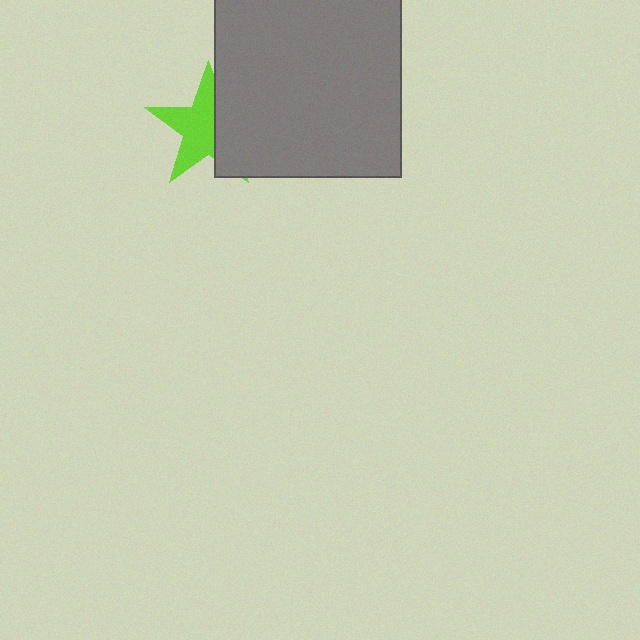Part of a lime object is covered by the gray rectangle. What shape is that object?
It is a star.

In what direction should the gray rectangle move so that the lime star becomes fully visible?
The gray rectangle should move right. That is the shortest direction to clear the overlap and leave the lime star fully visible.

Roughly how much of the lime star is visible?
About half of it is visible (roughly 58%).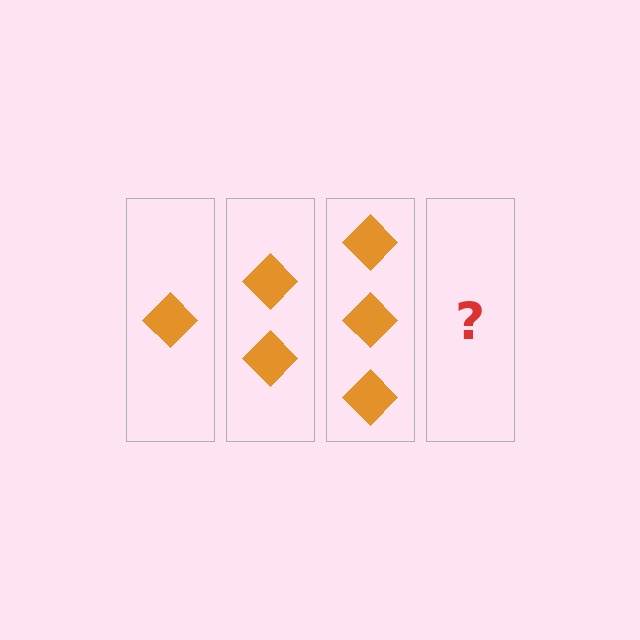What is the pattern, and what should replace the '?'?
The pattern is that each step adds one more diamond. The '?' should be 4 diamonds.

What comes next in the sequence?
The next element should be 4 diamonds.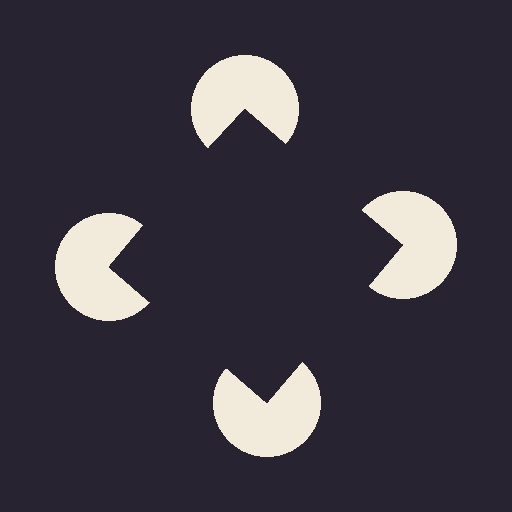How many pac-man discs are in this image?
There are 4 — one at each vertex of the illusory square.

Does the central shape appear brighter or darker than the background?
It typically appears slightly darker than the background, even though no actual brightness change is drawn.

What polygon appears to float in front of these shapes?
An illusory square — its edges are inferred from the aligned wedge cuts in the pac-man discs, not physically drawn.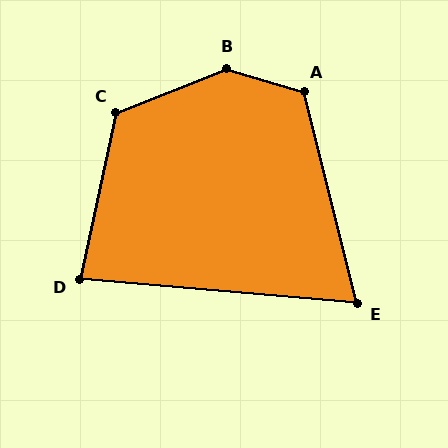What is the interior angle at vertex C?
Approximately 124 degrees (obtuse).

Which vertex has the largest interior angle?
B, at approximately 142 degrees.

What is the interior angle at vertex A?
Approximately 120 degrees (obtuse).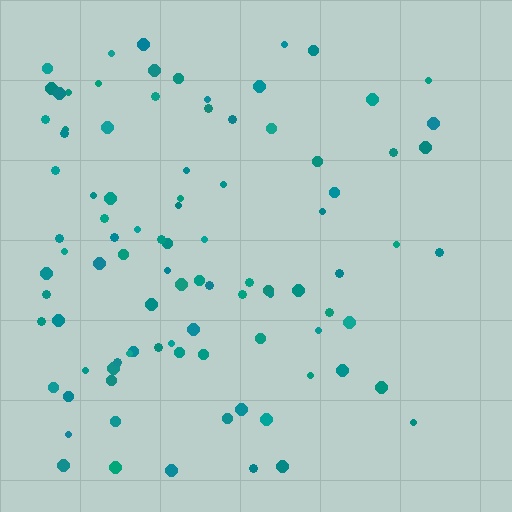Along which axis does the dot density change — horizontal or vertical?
Horizontal.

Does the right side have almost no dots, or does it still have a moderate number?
Still a moderate number, just noticeably fewer than the left.